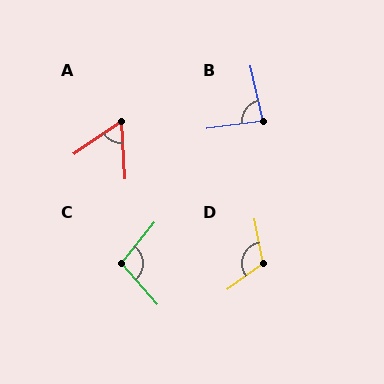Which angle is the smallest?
A, at approximately 60 degrees.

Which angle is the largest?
D, at approximately 114 degrees.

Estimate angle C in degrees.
Approximately 100 degrees.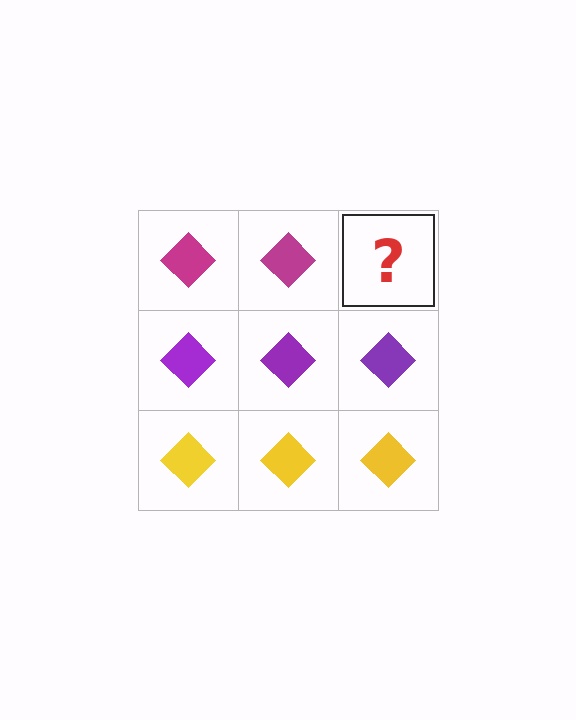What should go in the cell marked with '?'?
The missing cell should contain a magenta diamond.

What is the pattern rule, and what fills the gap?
The rule is that each row has a consistent color. The gap should be filled with a magenta diamond.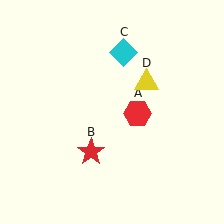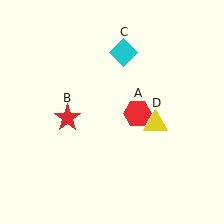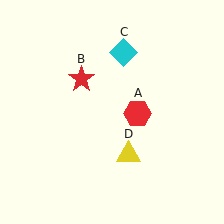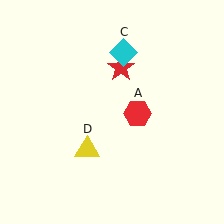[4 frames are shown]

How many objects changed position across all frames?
2 objects changed position: red star (object B), yellow triangle (object D).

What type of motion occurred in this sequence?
The red star (object B), yellow triangle (object D) rotated clockwise around the center of the scene.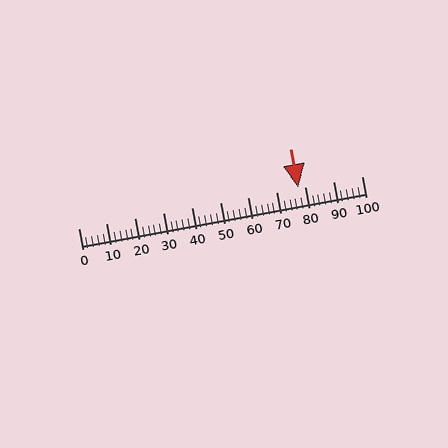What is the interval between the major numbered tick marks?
The major tick marks are spaced 10 units apart.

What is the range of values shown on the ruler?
The ruler shows values from 0 to 100.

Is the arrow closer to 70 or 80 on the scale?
The arrow is closer to 80.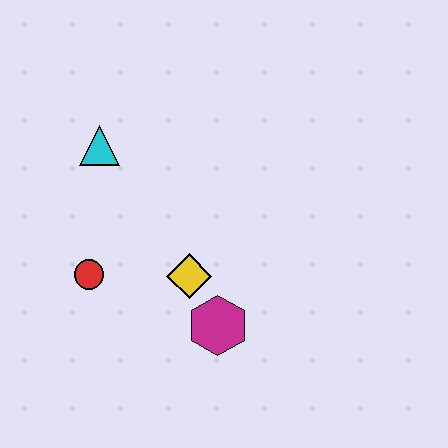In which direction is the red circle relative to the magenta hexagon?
The red circle is to the left of the magenta hexagon.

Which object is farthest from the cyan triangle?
The magenta hexagon is farthest from the cyan triangle.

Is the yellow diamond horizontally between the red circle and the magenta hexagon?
Yes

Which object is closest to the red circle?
The yellow diamond is closest to the red circle.